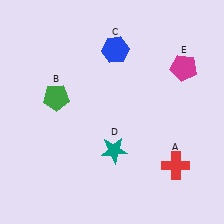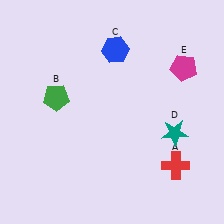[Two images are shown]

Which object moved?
The teal star (D) moved right.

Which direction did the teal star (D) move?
The teal star (D) moved right.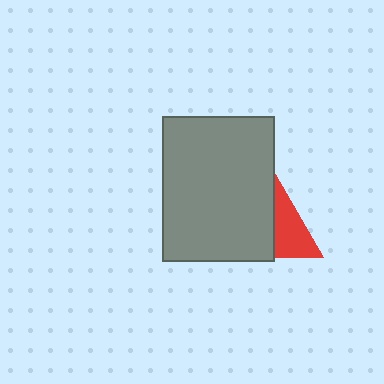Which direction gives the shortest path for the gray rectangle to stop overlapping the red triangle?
Moving left gives the shortest separation.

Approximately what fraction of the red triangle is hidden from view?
Roughly 50% of the red triangle is hidden behind the gray rectangle.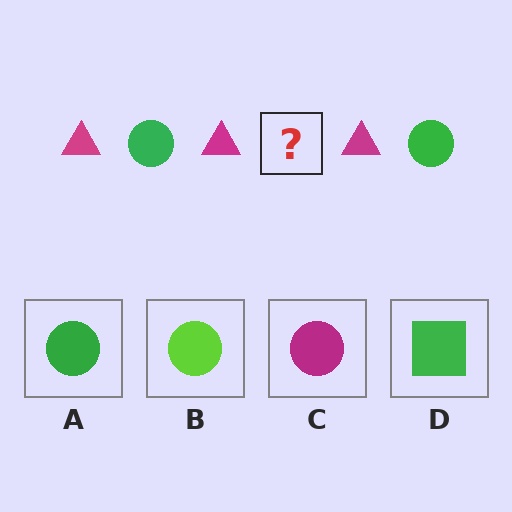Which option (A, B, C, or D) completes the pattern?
A.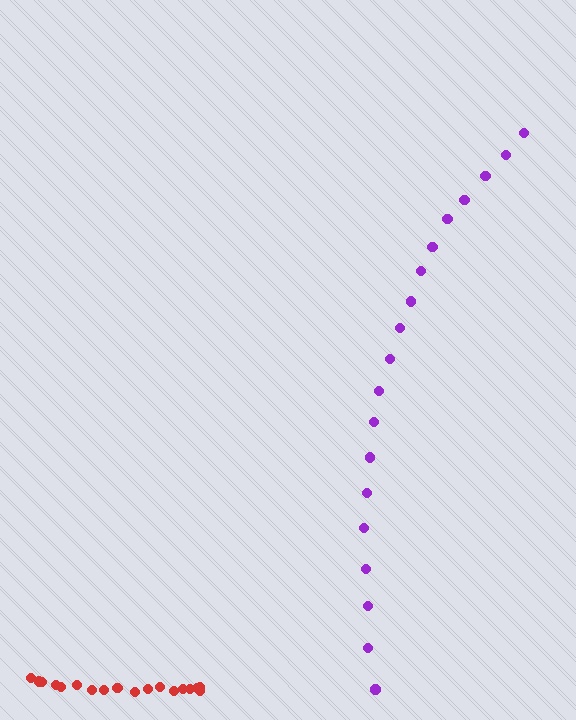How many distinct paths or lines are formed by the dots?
There are 2 distinct paths.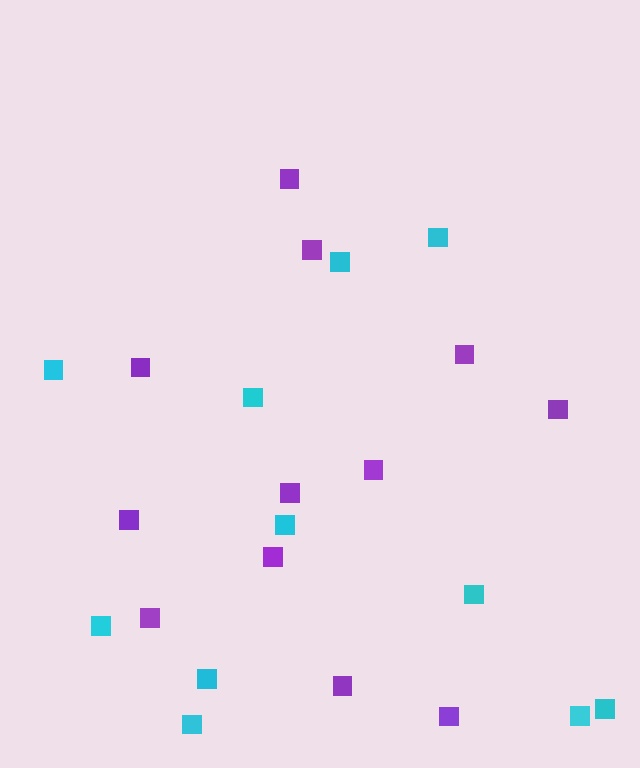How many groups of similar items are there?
There are 2 groups: one group of cyan squares (11) and one group of purple squares (12).